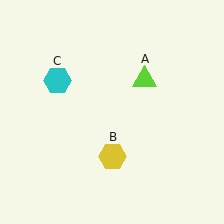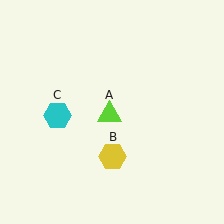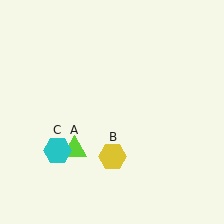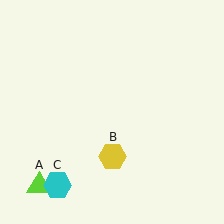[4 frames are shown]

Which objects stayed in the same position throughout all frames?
Yellow hexagon (object B) remained stationary.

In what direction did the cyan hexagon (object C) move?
The cyan hexagon (object C) moved down.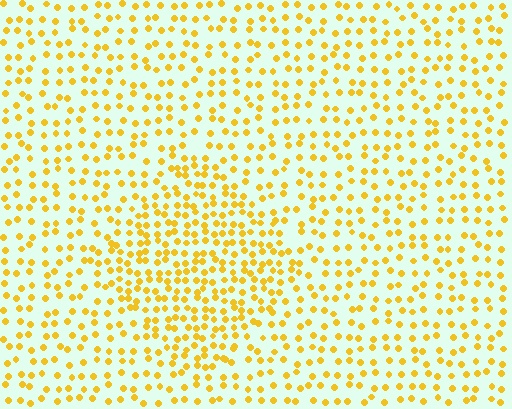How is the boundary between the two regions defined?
The boundary is defined by a change in element density (approximately 1.8x ratio). All elements are the same color, size, and shape.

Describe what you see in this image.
The image contains small yellow elements arranged at two different densities. A diamond-shaped region is visible where the elements are more densely packed than the surrounding area.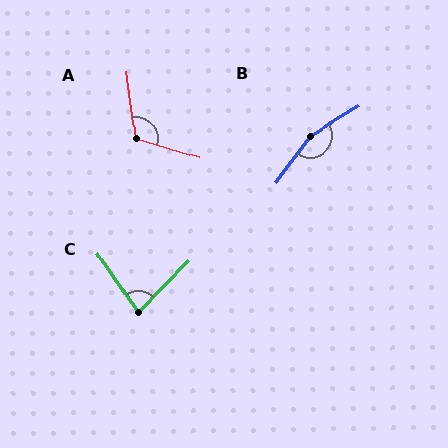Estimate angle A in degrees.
Approximately 114 degrees.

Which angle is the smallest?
C, at approximately 79 degrees.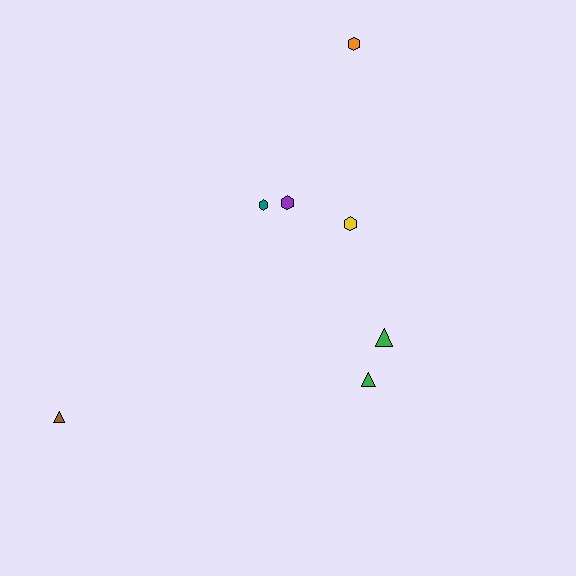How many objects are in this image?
There are 7 objects.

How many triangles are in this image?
There are 3 triangles.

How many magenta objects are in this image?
There are no magenta objects.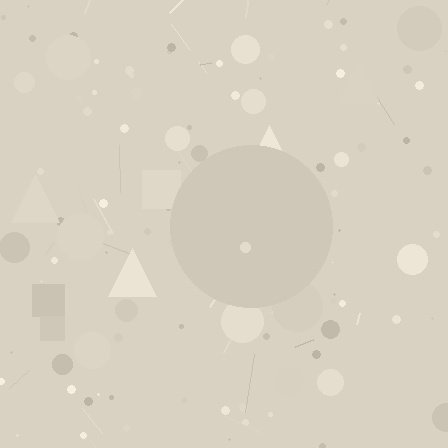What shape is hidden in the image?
A circle is hidden in the image.